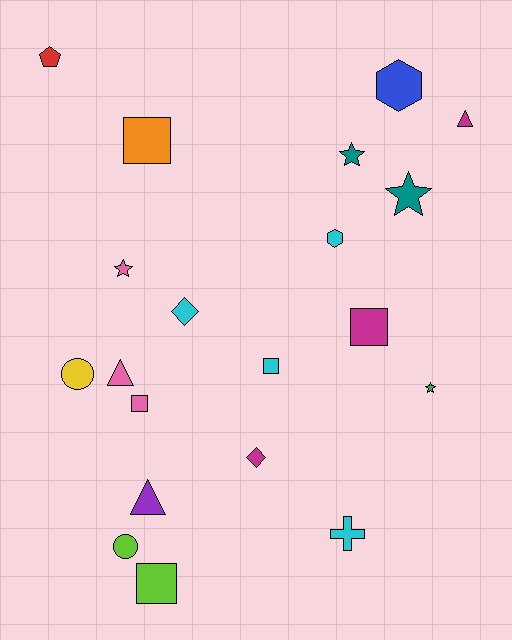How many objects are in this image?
There are 20 objects.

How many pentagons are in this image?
There is 1 pentagon.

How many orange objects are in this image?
There is 1 orange object.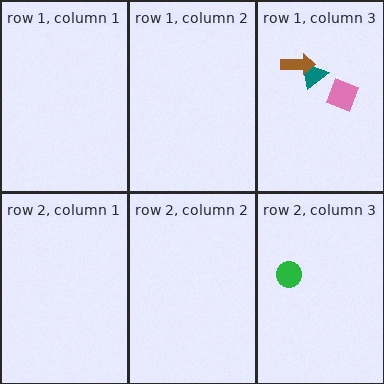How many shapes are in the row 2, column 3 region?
1.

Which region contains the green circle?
The row 2, column 3 region.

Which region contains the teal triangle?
The row 1, column 3 region.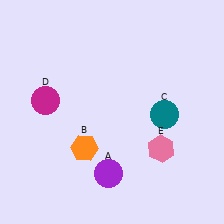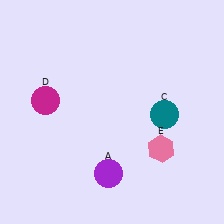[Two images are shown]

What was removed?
The orange hexagon (B) was removed in Image 2.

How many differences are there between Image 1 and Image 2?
There is 1 difference between the two images.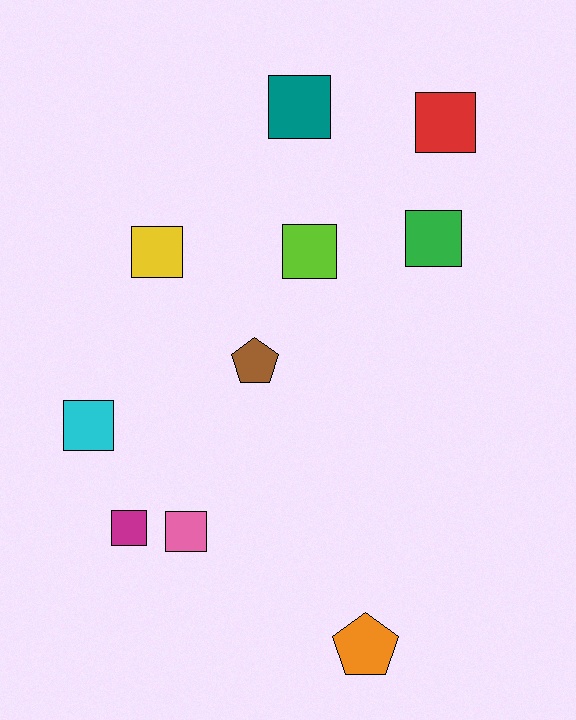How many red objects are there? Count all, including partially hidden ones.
There is 1 red object.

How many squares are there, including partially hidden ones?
There are 8 squares.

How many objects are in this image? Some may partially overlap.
There are 10 objects.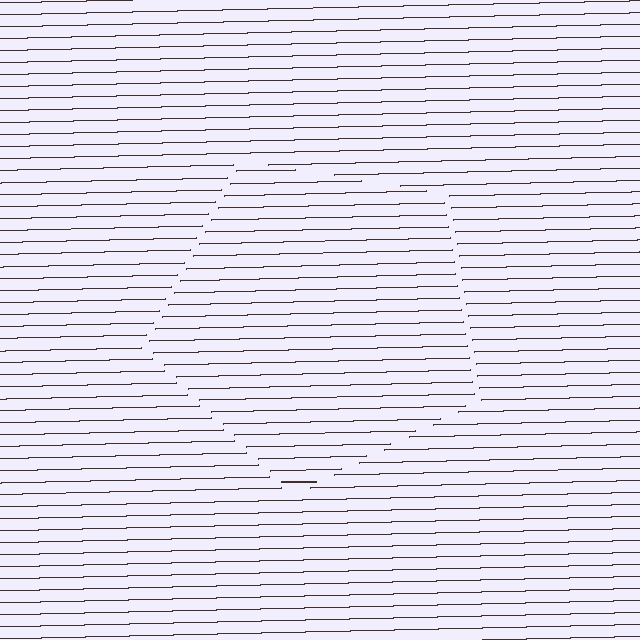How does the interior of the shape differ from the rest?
The interior of the shape contains the same grating, shifted by half a period — the contour is defined by the phase discontinuity where line-ends from the inner and outer gratings abut.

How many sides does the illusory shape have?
5 sides — the line-ends trace a pentagon.